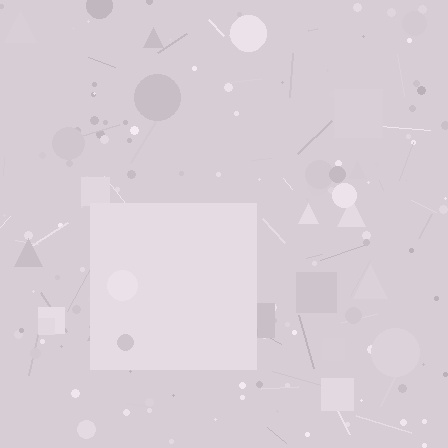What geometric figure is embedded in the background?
A square is embedded in the background.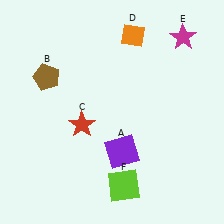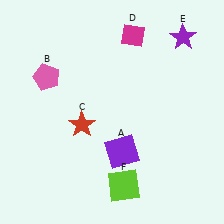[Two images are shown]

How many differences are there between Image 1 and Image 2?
There are 3 differences between the two images.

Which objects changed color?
B changed from brown to pink. D changed from orange to magenta. E changed from magenta to purple.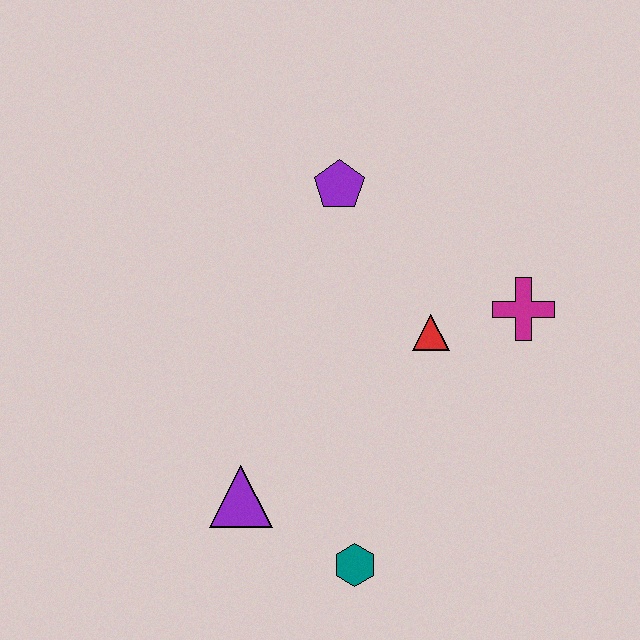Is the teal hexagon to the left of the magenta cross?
Yes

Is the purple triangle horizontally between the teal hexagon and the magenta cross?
No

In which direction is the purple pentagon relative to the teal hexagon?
The purple pentagon is above the teal hexagon.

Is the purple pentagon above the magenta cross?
Yes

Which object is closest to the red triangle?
The magenta cross is closest to the red triangle.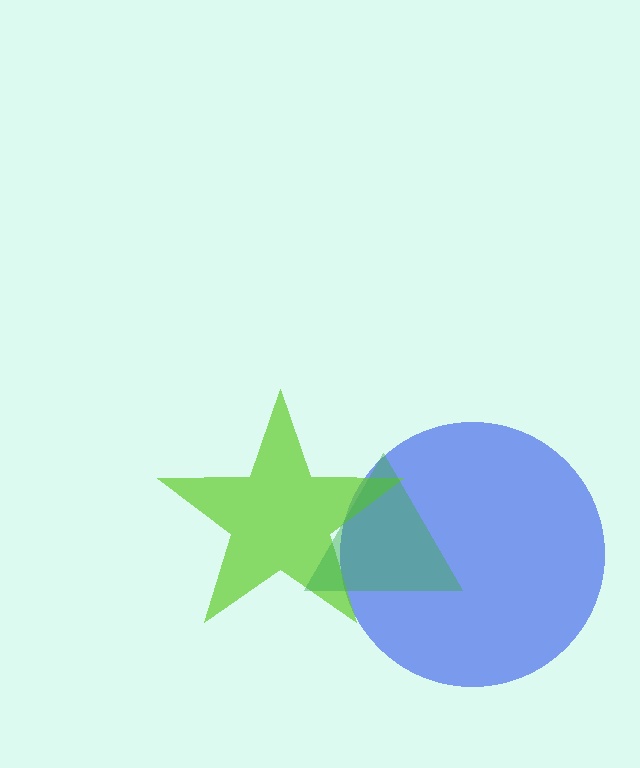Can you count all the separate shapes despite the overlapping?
Yes, there are 3 separate shapes.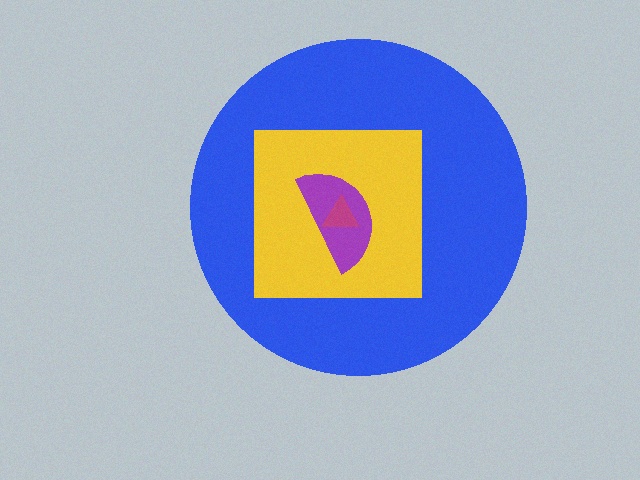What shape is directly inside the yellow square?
The purple semicircle.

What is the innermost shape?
The magenta triangle.